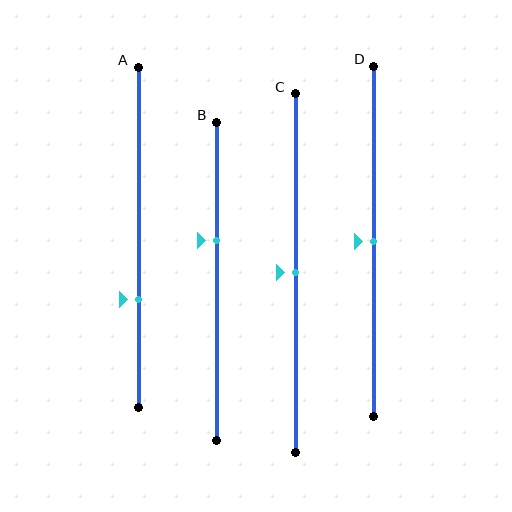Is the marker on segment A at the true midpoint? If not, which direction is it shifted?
No, the marker on segment A is shifted downward by about 18% of the segment length.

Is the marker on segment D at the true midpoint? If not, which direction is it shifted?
Yes, the marker on segment D is at the true midpoint.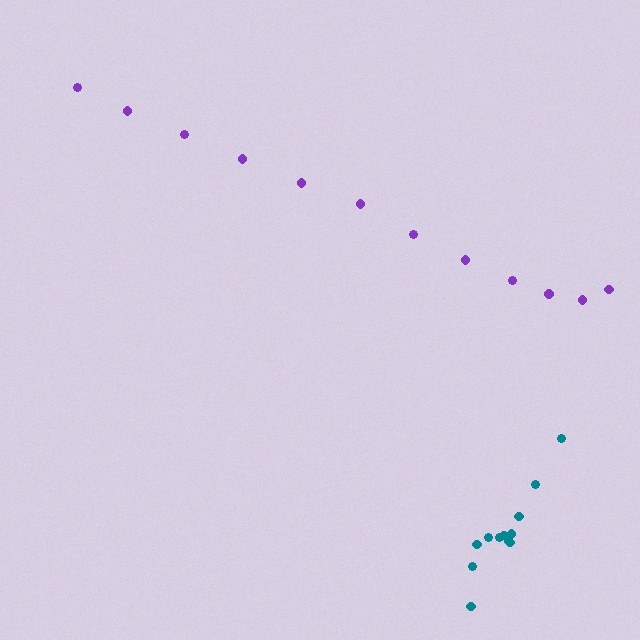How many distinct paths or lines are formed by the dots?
There are 2 distinct paths.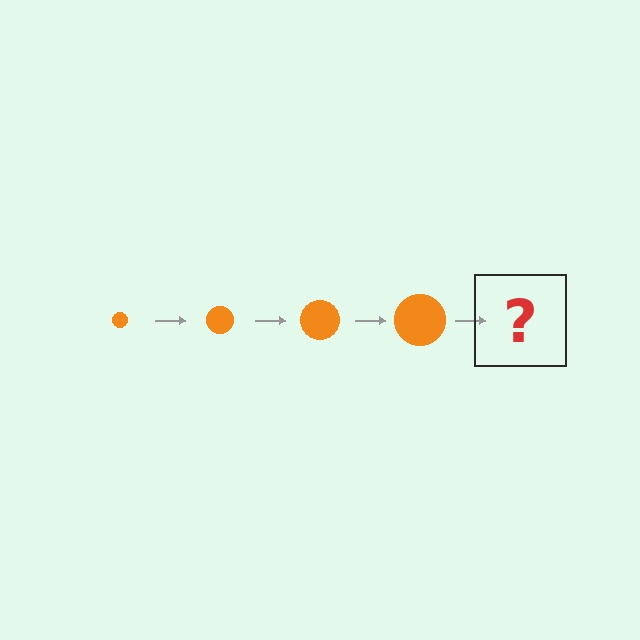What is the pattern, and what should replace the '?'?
The pattern is that the circle gets progressively larger each step. The '?' should be an orange circle, larger than the previous one.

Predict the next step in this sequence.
The next step is an orange circle, larger than the previous one.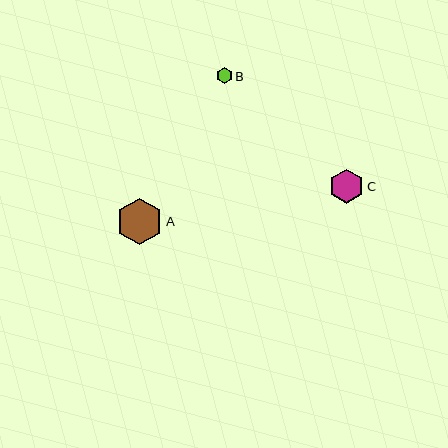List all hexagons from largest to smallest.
From largest to smallest: A, C, B.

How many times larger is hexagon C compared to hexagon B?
Hexagon C is approximately 2.1 times the size of hexagon B.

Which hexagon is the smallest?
Hexagon B is the smallest with a size of approximately 16 pixels.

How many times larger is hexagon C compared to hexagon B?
Hexagon C is approximately 2.1 times the size of hexagon B.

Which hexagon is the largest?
Hexagon A is the largest with a size of approximately 47 pixels.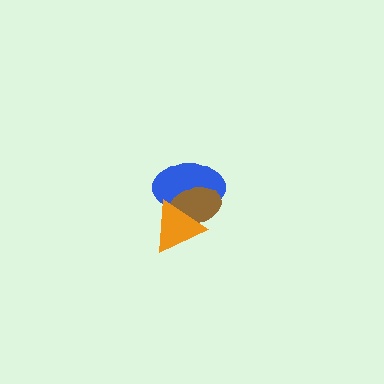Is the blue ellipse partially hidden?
Yes, it is partially covered by another shape.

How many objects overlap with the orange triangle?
2 objects overlap with the orange triangle.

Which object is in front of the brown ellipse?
The orange triangle is in front of the brown ellipse.